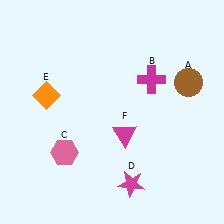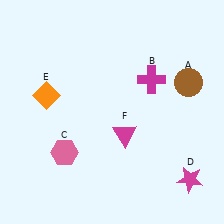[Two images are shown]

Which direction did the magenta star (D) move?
The magenta star (D) moved right.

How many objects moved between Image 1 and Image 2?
1 object moved between the two images.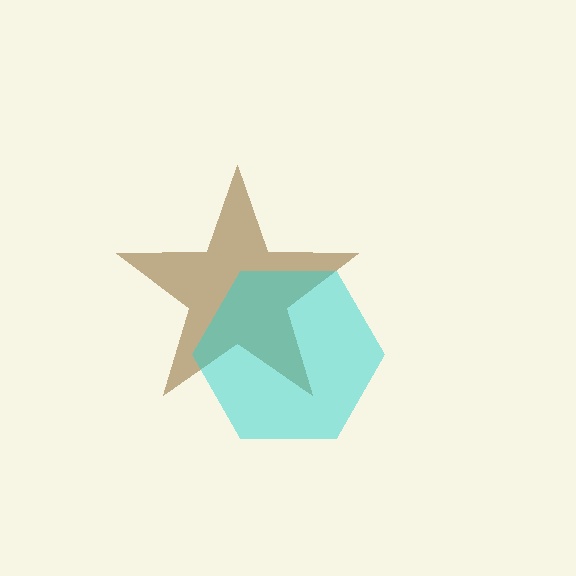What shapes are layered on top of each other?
The layered shapes are: a brown star, a cyan hexagon.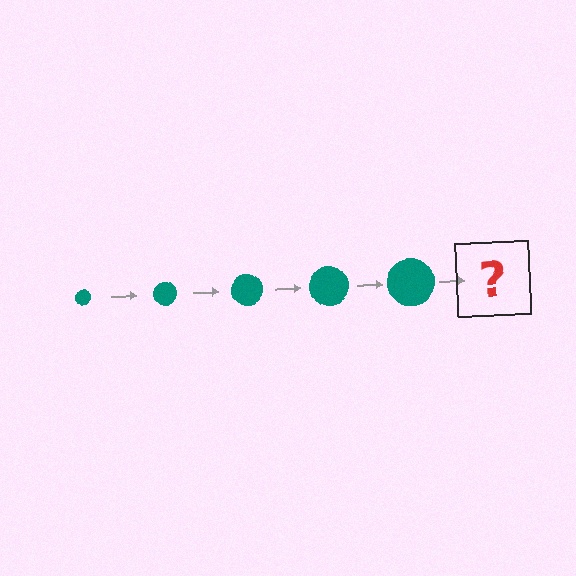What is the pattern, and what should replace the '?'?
The pattern is that the circle gets progressively larger each step. The '?' should be a teal circle, larger than the previous one.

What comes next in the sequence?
The next element should be a teal circle, larger than the previous one.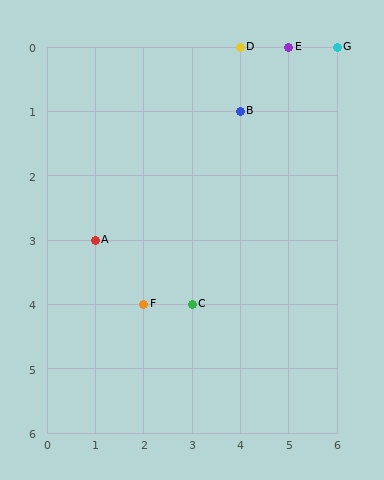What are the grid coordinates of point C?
Point C is at grid coordinates (3, 4).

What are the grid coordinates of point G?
Point G is at grid coordinates (6, 0).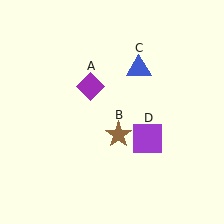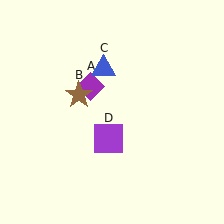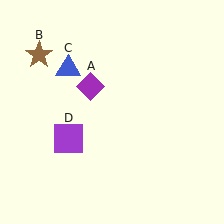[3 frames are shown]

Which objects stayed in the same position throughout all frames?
Purple diamond (object A) remained stationary.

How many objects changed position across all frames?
3 objects changed position: brown star (object B), blue triangle (object C), purple square (object D).